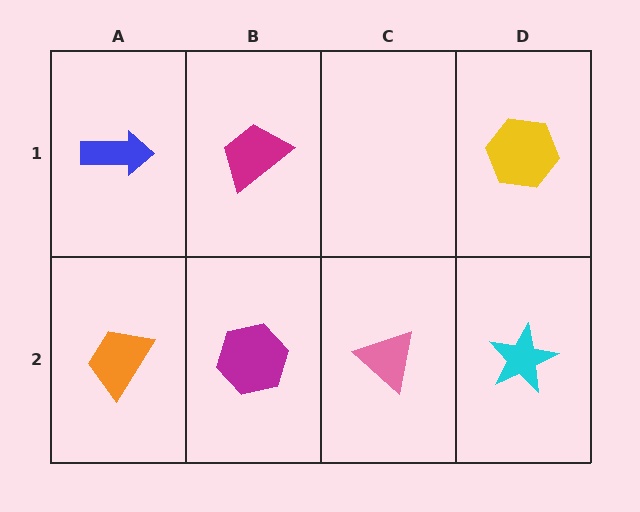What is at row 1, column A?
A blue arrow.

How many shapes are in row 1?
3 shapes.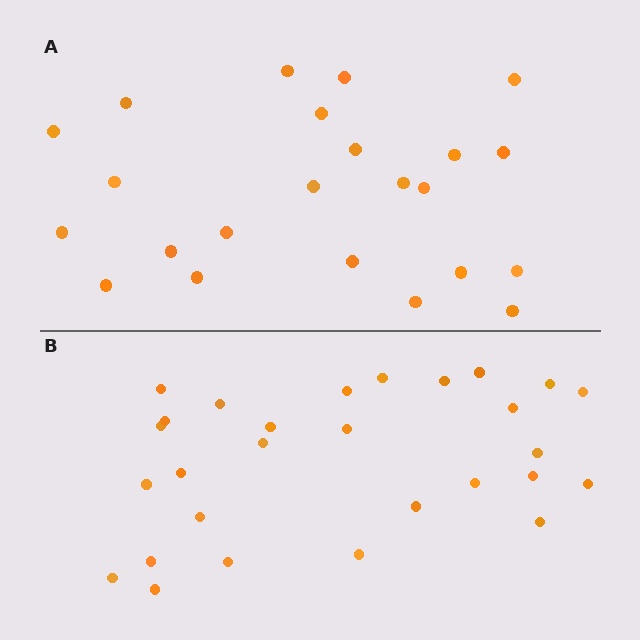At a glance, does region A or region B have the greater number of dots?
Region B (the bottom region) has more dots.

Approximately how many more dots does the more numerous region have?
Region B has about 5 more dots than region A.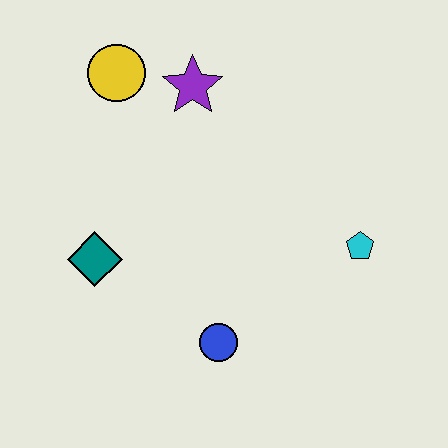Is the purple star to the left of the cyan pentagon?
Yes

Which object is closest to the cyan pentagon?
The blue circle is closest to the cyan pentagon.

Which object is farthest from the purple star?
The blue circle is farthest from the purple star.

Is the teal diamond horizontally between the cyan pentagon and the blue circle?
No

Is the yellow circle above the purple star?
Yes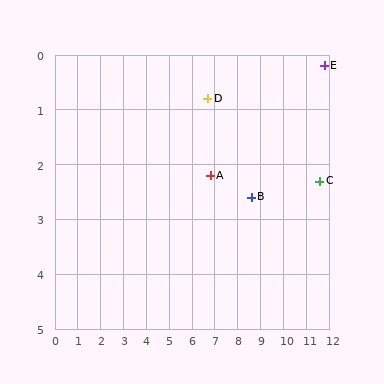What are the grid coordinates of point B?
Point B is at approximately (8.6, 2.6).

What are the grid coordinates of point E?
Point E is at approximately (11.8, 0.2).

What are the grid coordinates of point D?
Point D is at approximately (6.7, 0.8).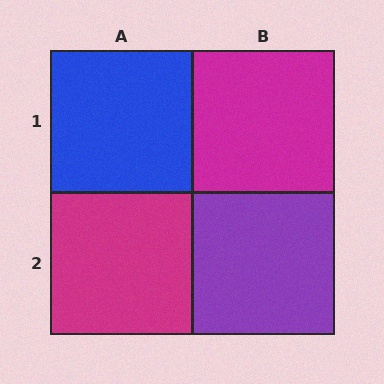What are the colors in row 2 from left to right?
Magenta, purple.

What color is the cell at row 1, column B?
Magenta.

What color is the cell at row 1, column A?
Blue.